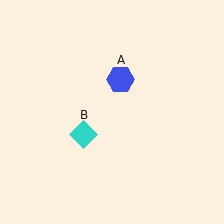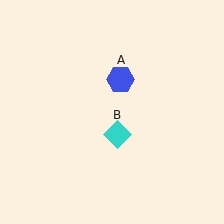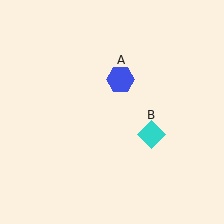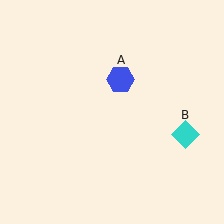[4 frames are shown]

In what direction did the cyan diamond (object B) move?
The cyan diamond (object B) moved right.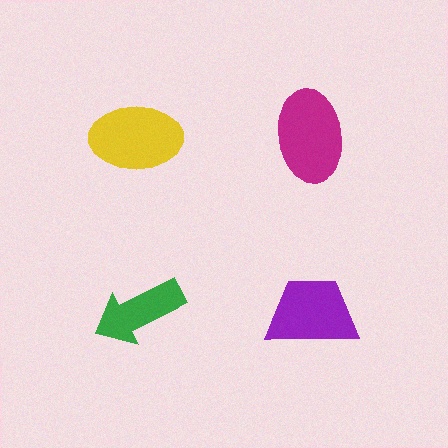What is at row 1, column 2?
A magenta ellipse.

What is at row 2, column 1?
A green arrow.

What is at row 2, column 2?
A purple trapezoid.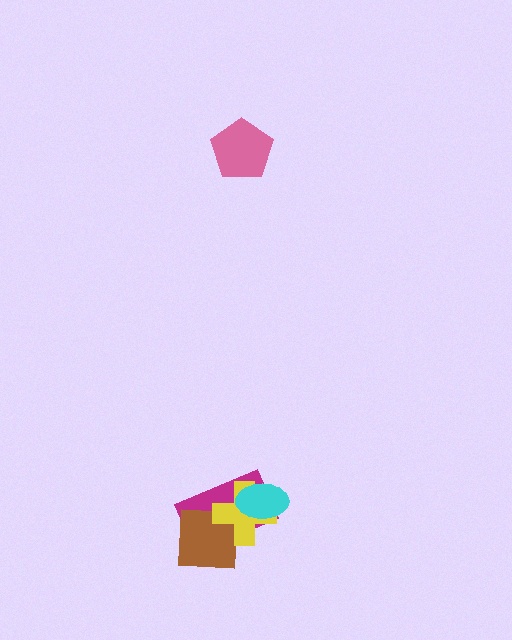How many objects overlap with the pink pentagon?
0 objects overlap with the pink pentagon.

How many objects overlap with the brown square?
2 objects overlap with the brown square.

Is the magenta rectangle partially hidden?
Yes, it is partially covered by another shape.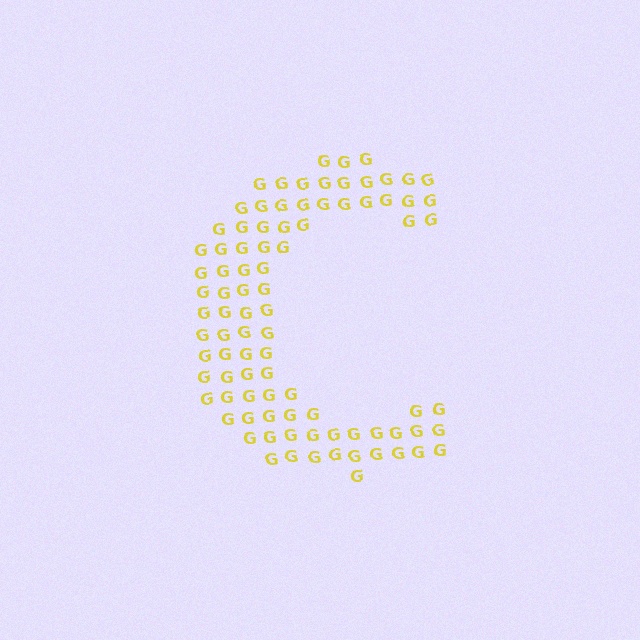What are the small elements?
The small elements are letter G's.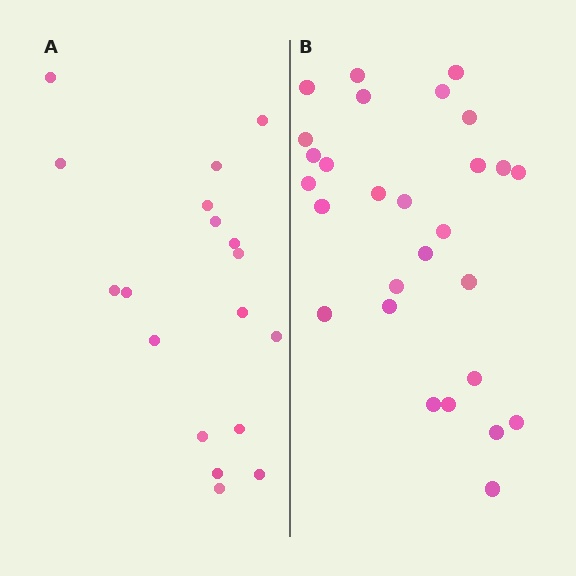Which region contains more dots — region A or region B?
Region B (the right region) has more dots.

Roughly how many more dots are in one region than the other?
Region B has roughly 10 or so more dots than region A.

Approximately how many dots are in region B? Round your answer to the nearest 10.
About 30 dots. (The exact count is 28, which rounds to 30.)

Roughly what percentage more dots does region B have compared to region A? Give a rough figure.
About 55% more.